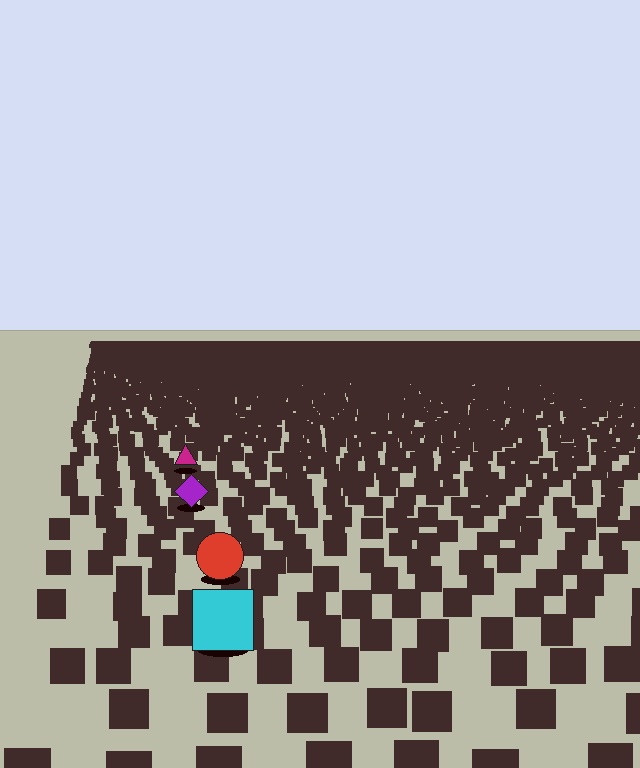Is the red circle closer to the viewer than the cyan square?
No. The cyan square is closer — you can tell from the texture gradient: the ground texture is coarser near it.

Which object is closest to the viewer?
The cyan square is closest. The texture marks near it are larger and more spread out.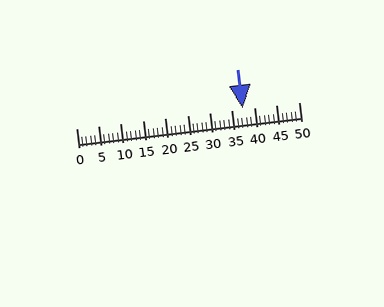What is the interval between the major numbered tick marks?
The major tick marks are spaced 5 units apart.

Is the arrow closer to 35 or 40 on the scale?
The arrow is closer to 35.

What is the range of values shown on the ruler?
The ruler shows values from 0 to 50.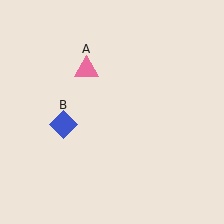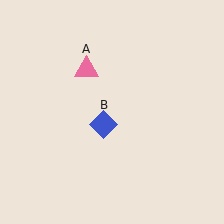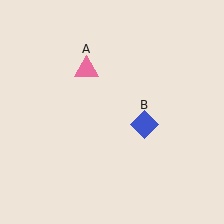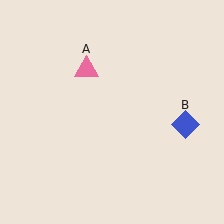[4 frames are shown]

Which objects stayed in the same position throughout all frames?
Pink triangle (object A) remained stationary.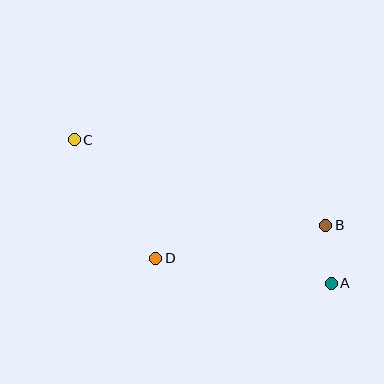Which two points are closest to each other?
Points A and B are closest to each other.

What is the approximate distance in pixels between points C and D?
The distance between C and D is approximately 144 pixels.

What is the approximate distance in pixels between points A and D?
The distance between A and D is approximately 177 pixels.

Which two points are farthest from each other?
Points A and C are farthest from each other.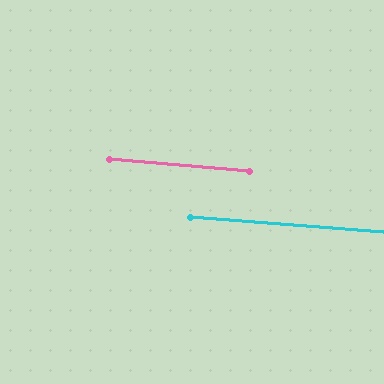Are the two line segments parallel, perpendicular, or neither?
Parallel — their directions differ by only 0.4°.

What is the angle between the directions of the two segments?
Approximately 0 degrees.